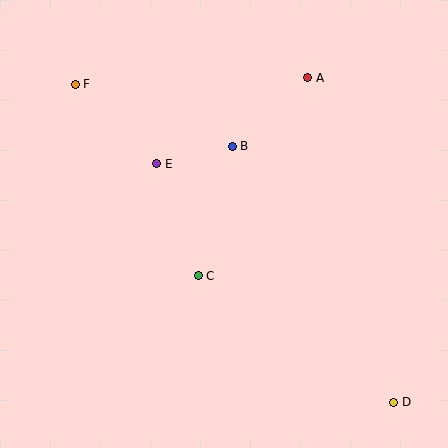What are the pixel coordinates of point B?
Point B is at (232, 146).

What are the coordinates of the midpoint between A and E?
The midpoint between A and E is at (232, 121).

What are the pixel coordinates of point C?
Point C is at (198, 276).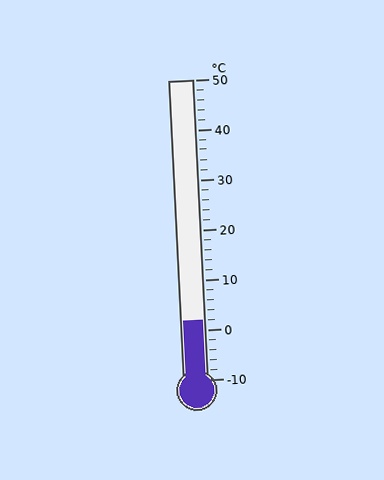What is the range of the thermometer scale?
The thermometer scale ranges from -10°C to 50°C.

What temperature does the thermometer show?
The thermometer shows approximately 2°C.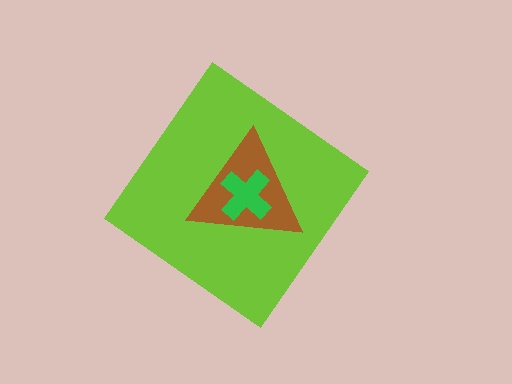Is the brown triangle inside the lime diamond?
Yes.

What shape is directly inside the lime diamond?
The brown triangle.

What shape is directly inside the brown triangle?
The green cross.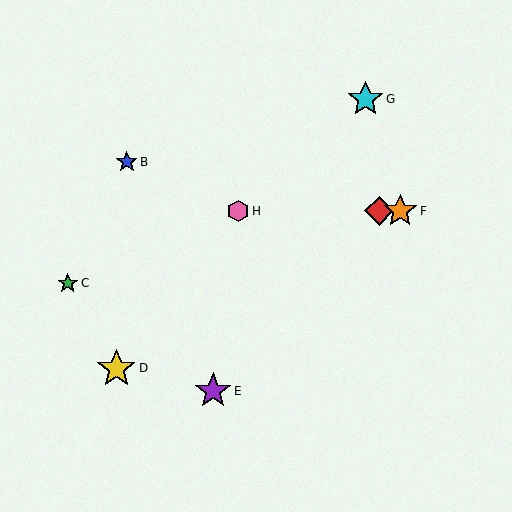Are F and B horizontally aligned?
No, F is at y≈211 and B is at y≈162.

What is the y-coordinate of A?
Object A is at y≈211.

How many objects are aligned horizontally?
3 objects (A, F, H) are aligned horizontally.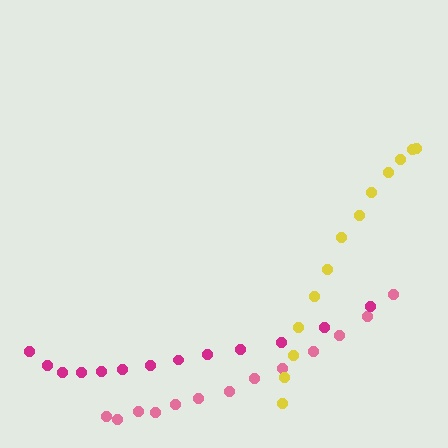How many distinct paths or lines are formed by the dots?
There are 3 distinct paths.